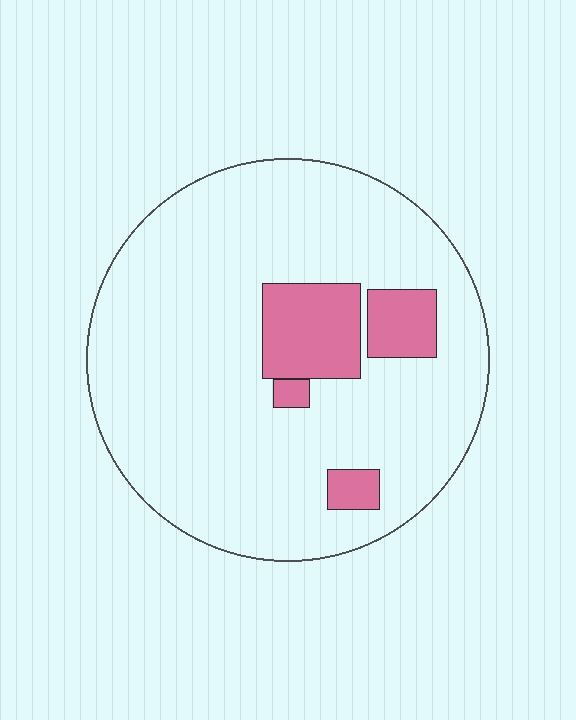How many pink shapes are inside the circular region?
4.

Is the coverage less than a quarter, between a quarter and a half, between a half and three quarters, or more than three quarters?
Less than a quarter.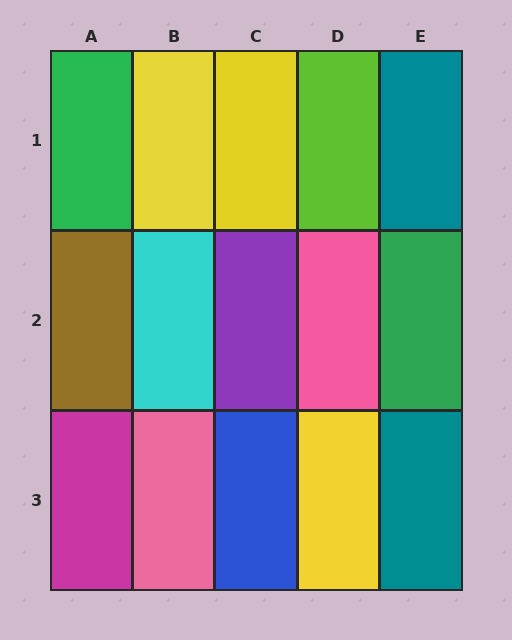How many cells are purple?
1 cell is purple.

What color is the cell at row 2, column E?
Green.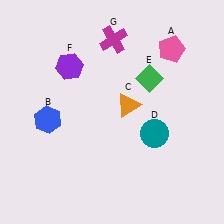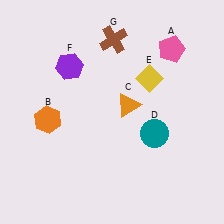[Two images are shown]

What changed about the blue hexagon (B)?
In Image 1, B is blue. In Image 2, it changed to orange.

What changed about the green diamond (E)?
In Image 1, E is green. In Image 2, it changed to yellow.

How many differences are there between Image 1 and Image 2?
There are 3 differences between the two images.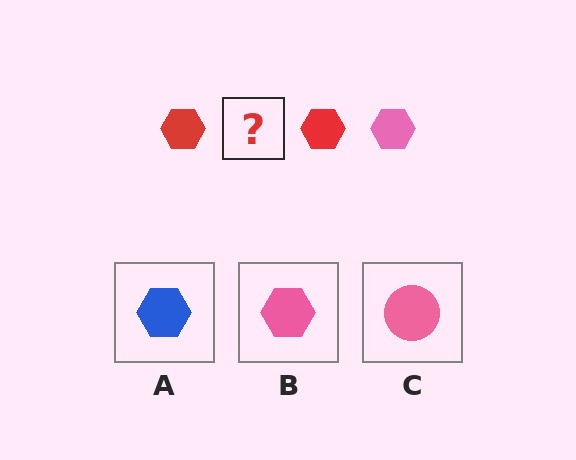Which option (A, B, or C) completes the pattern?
B.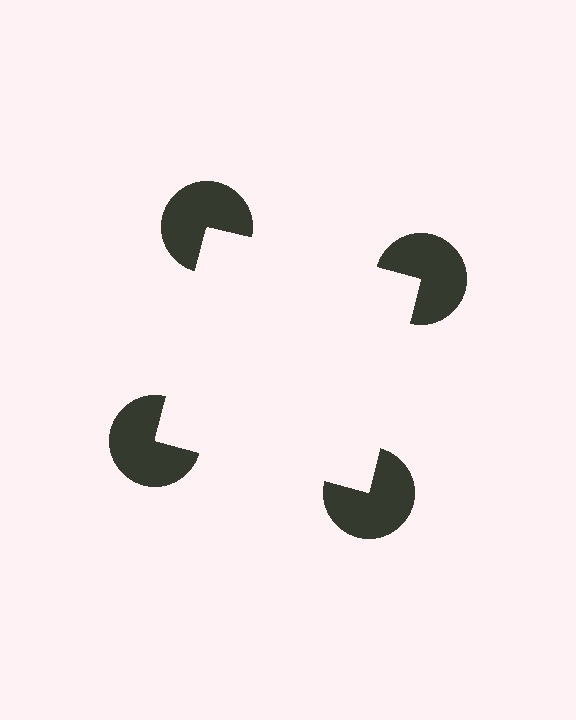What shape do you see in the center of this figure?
An illusory square — its edges are inferred from the aligned wedge cuts in the pac-man discs, not physically drawn.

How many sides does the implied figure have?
4 sides.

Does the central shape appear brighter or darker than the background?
It typically appears slightly brighter than the background, even though no actual brightness change is drawn.